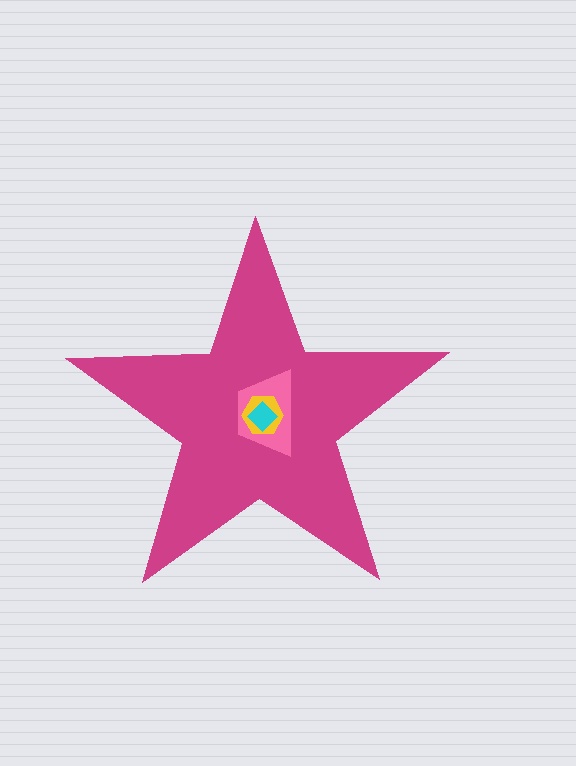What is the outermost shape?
The magenta star.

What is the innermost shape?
The cyan diamond.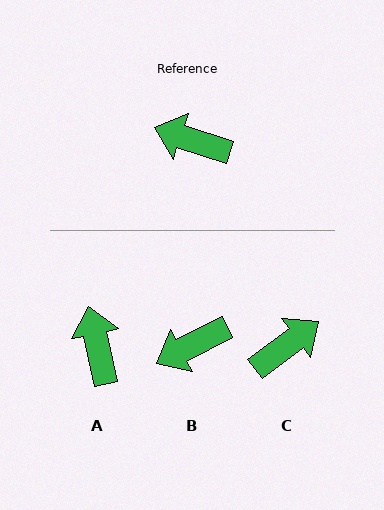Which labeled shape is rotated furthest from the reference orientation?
C, about 125 degrees away.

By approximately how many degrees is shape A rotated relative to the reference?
Approximately 60 degrees clockwise.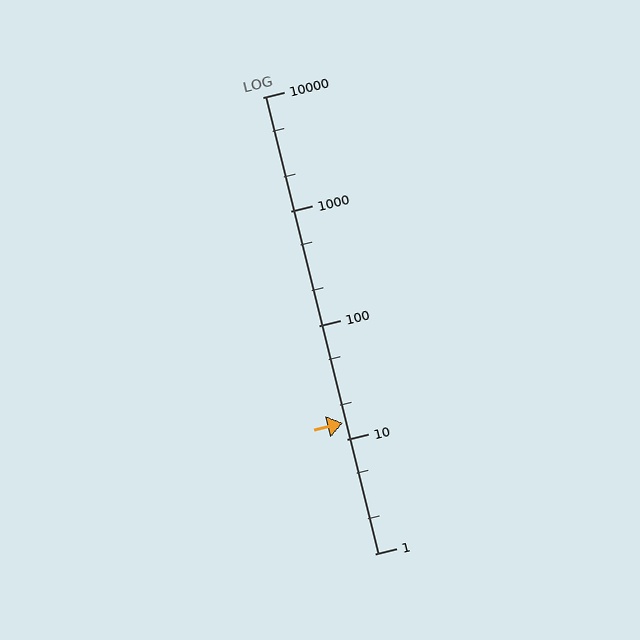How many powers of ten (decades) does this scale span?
The scale spans 4 decades, from 1 to 10000.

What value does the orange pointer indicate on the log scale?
The pointer indicates approximately 14.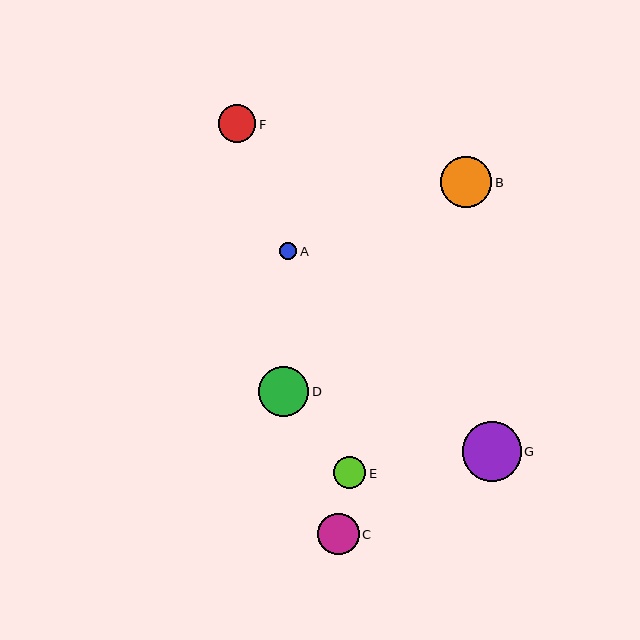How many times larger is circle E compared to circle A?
Circle E is approximately 1.9 times the size of circle A.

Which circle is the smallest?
Circle A is the smallest with a size of approximately 17 pixels.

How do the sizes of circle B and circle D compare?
Circle B and circle D are approximately the same size.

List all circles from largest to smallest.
From largest to smallest: G, B, D, C, F, E, A.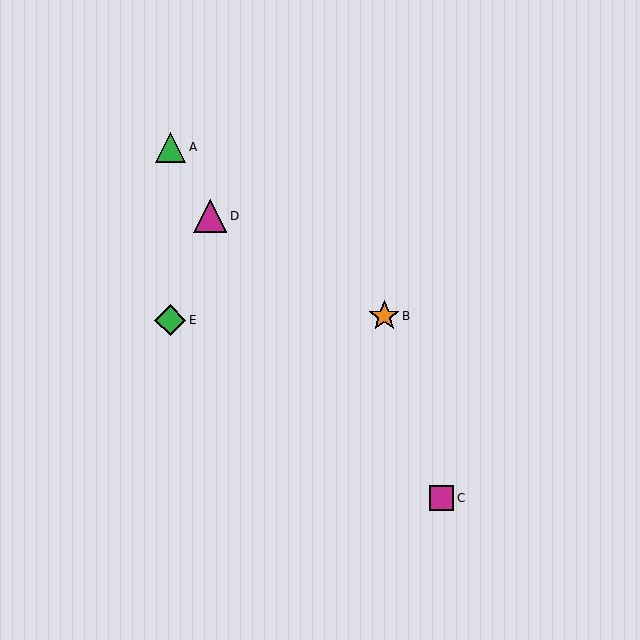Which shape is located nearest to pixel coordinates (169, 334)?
The green diamond (labeled E) at (170, 320) is nearest to that location.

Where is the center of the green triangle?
The center of the green triangle is at (171, 147).